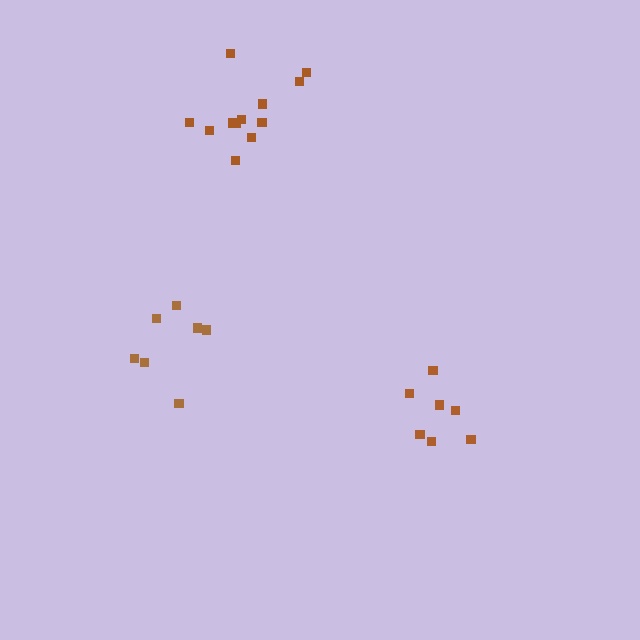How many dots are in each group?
Group 1: 7 dots, Group 2: 12 dots, Group 3: 7 dots (26 total).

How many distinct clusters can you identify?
There are 3 distinct clusters.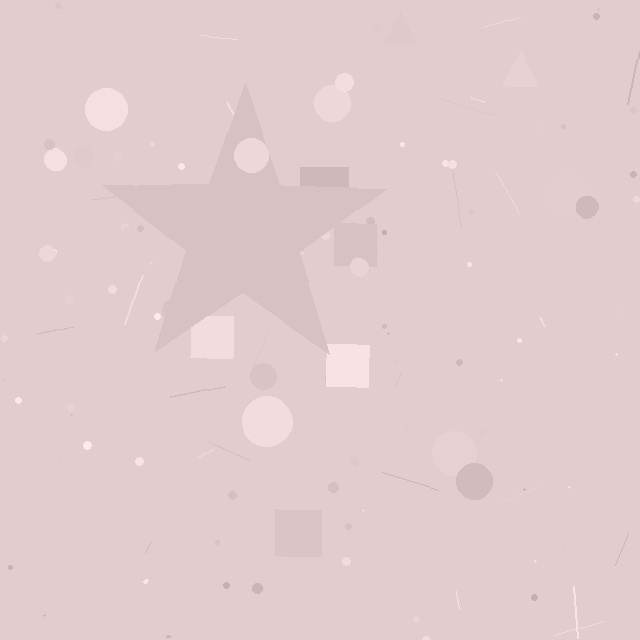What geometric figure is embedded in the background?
A star is embedded in the background.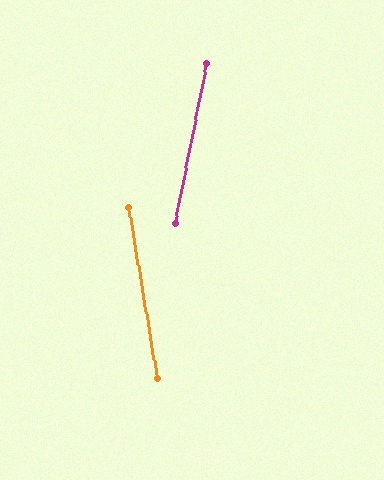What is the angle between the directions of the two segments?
Approximately 21 degrees.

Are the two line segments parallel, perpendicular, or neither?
Neither parallel nor perpendicular — they differ by about 21°.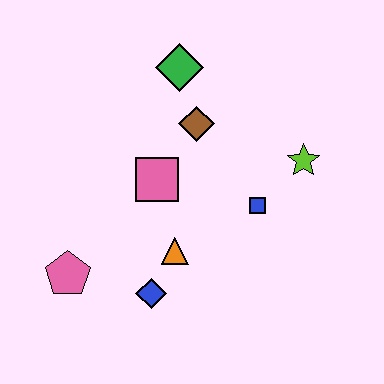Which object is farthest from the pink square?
The lime star is farthest from the pink square.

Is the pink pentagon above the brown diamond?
No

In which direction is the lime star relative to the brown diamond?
The lime star is to the right of the brown diamond.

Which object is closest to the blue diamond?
The orange triangle is closest to the blue diamond.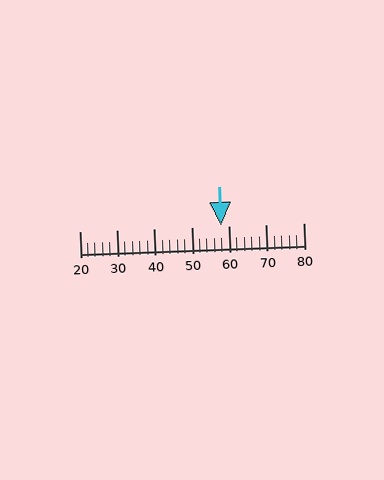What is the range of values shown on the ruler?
The ruler shows values from 20 to 80.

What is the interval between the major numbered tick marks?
The major tick marks are spaced 10 units apart.